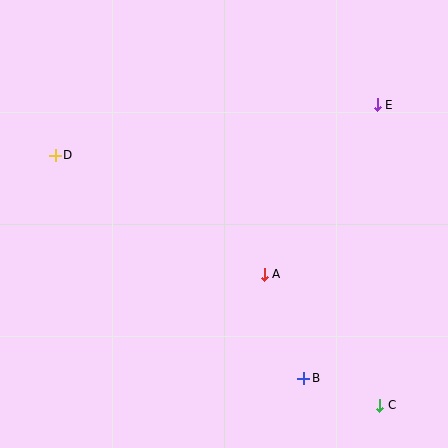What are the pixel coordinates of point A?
Point A is at (264, 274).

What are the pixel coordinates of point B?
Point B is at (304, 378).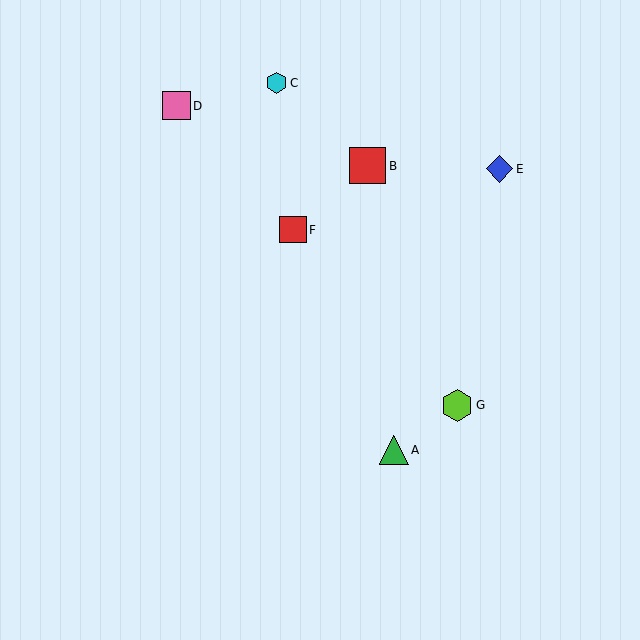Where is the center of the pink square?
The center of the pink square is at (176, 106).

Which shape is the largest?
The red square (labeled B) is the largest.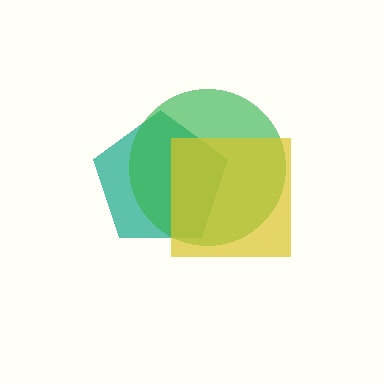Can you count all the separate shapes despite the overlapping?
Yes, there are 3 separate shapes.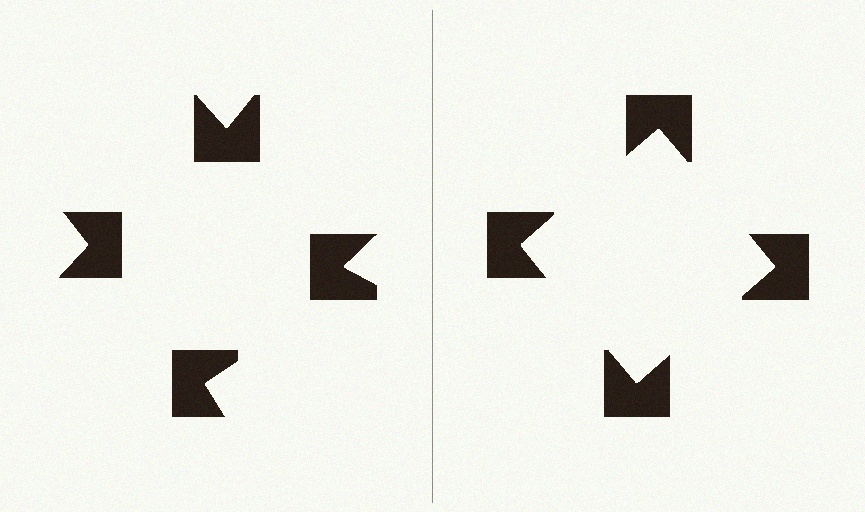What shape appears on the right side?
An illusory square.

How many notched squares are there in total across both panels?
8 — 4 on each side.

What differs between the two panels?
The notched squares are positioned identically on both sides; only the wedge orientations differ. On the right they align to a square; on the left they are misaligned.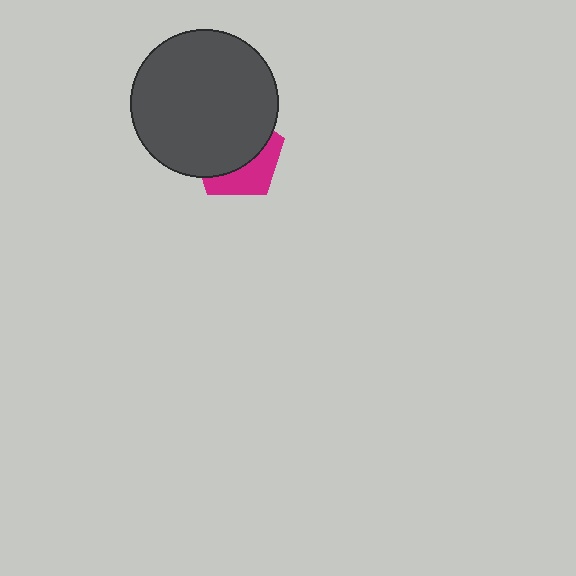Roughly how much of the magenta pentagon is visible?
A small part of it is visible (roughly 38%).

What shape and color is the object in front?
The object in front is a dark gray circle.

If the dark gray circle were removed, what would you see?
You would see the complete magenta pentagon.